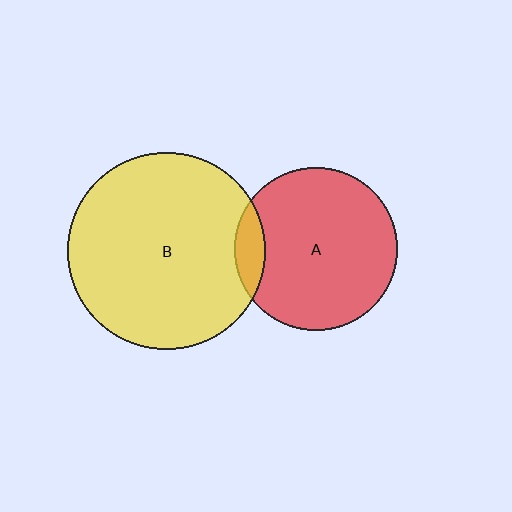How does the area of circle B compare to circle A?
Approximately 1.5 times.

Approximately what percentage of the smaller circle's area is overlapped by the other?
Approximately 10%.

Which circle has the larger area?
Circle B (yellow).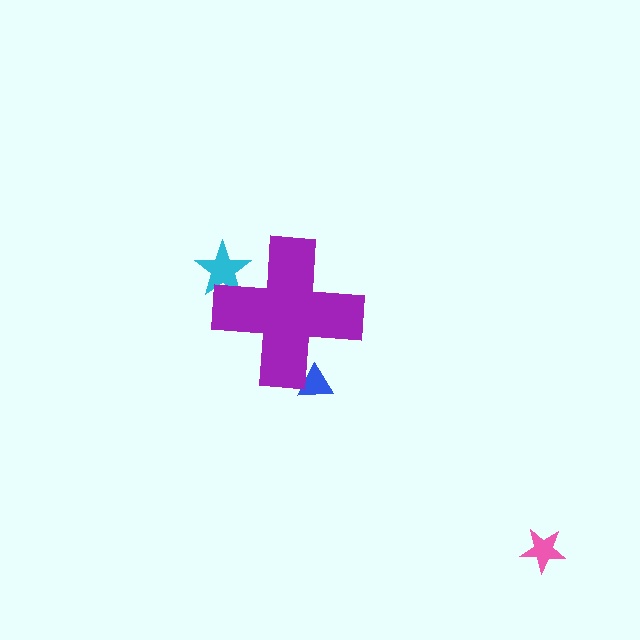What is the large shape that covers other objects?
A purple cross.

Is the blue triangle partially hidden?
Yes, the blue triangle is partially hidden behind the purple cross.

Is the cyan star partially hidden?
Yes, the cyan star is partially hidden behind the purple cross.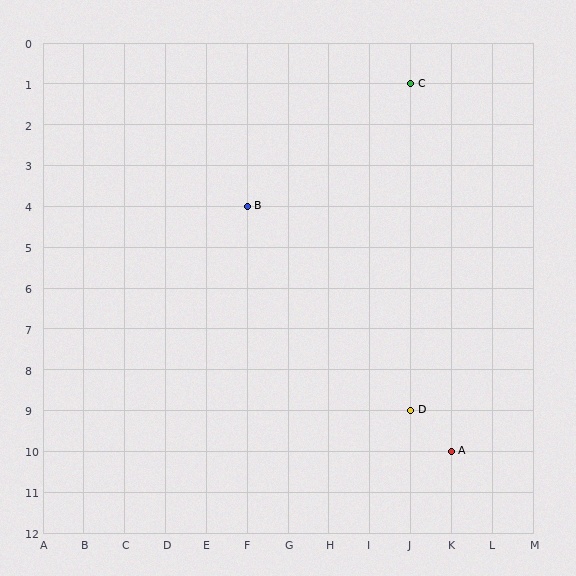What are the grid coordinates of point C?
Point C is at grid coordinates (J, 1).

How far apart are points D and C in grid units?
Points D and C are 8 rows apart.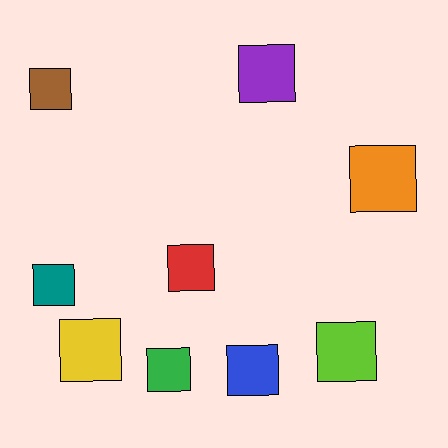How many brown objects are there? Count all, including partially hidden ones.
There is 1 brown object.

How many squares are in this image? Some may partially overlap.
There are 9 squares.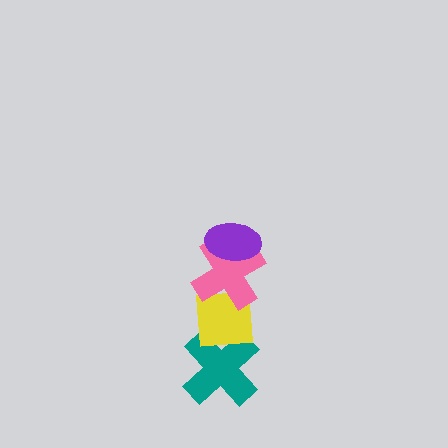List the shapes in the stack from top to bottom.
From top to bottom: the purple ellipse, the pink cross, the yellow square, the teal cross.